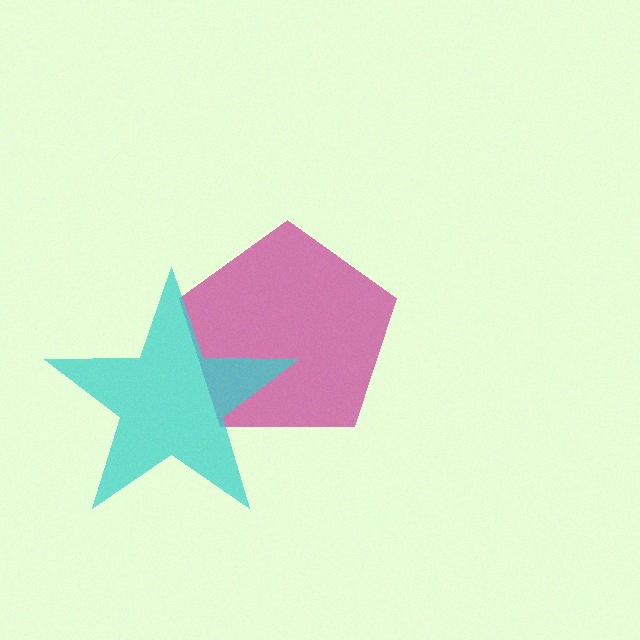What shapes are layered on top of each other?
The layered shapes are: a magenta pentagon, a cyan star.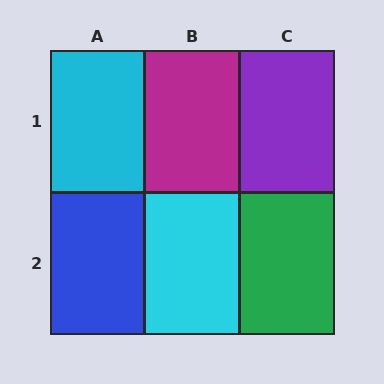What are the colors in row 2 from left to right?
Blue, cyan, green.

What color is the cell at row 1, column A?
Cyan.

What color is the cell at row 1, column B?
Magenta.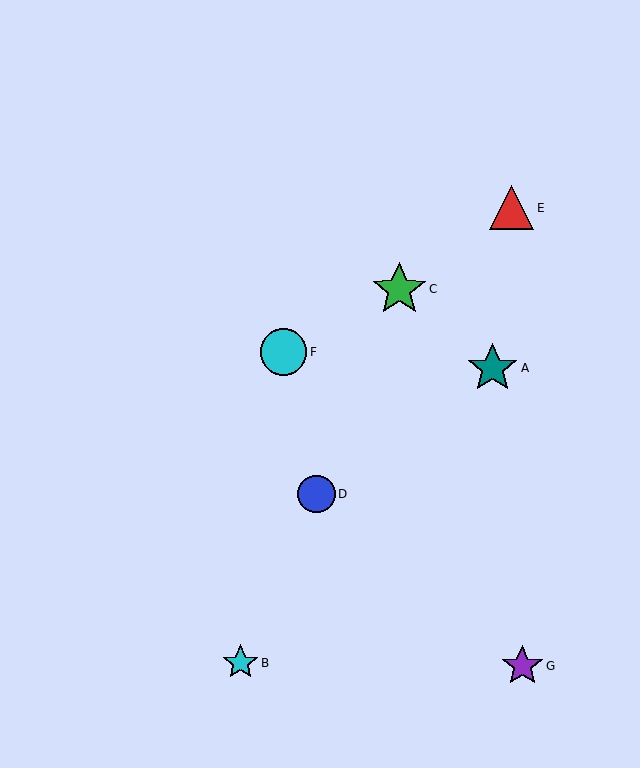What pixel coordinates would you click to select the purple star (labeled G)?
Click at (522, 666) to select the purple star G.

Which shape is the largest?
The green star (labeled C) is the largest.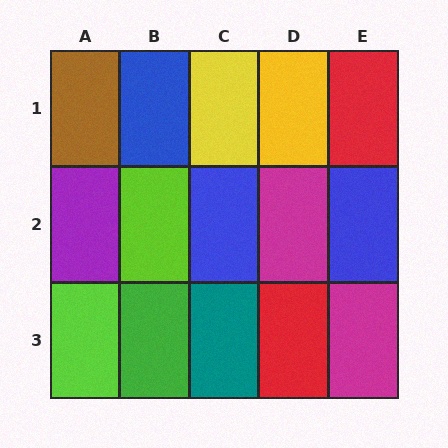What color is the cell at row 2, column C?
Blue.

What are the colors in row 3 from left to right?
Lime, green, teal, red, magenta.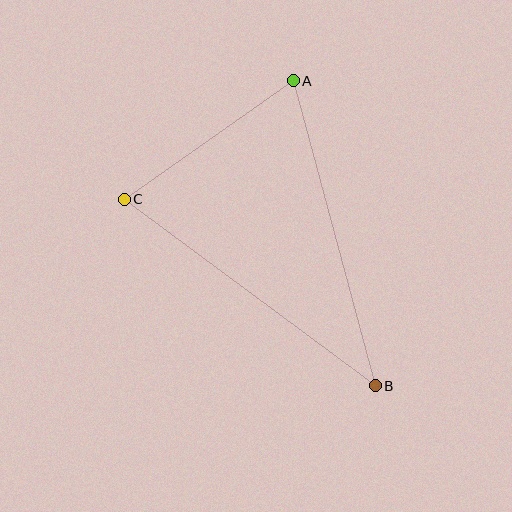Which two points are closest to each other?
Points A and C are closest to each other.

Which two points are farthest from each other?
Points A and B are farthest from each other.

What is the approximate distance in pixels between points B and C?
The distance between B and C is approximately 313 pixels.